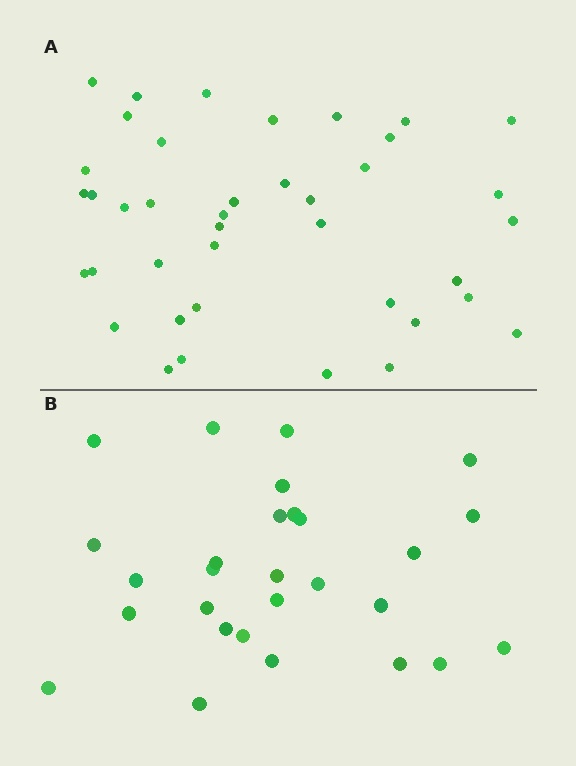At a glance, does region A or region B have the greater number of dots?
Region A (the top region) has more dots.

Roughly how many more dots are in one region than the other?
Region A has roughly 12 or so more dots than region B.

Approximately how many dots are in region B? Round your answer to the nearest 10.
About 30 dots. (The exact count is 28, which rounds to 30.)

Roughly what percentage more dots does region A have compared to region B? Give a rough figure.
About 45% more.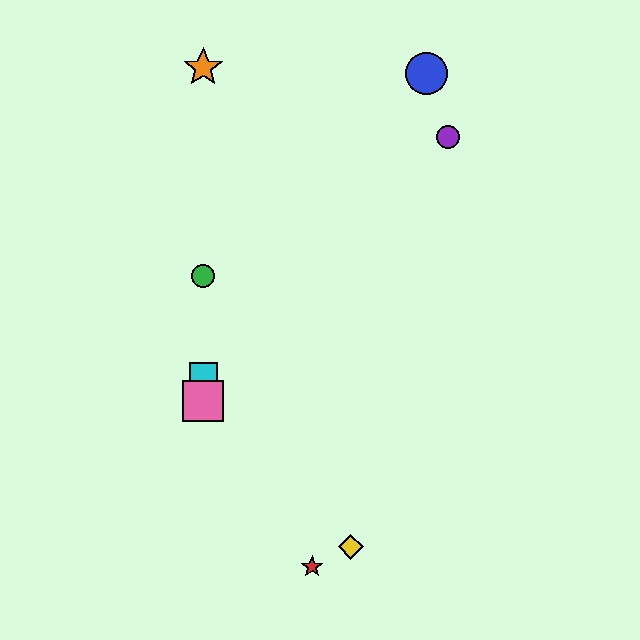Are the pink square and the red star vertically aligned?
No, the pink square is at x≈203 and the red star is at x≈312.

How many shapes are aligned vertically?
4 shapes (the green circle, the orange star, the cyan square, the pink square) are aligned vertically.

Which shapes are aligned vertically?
The green circle, the orange star, the cyan square, the pink square are aligned vertically.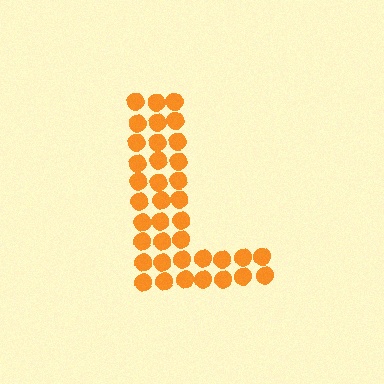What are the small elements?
The small elements are circles.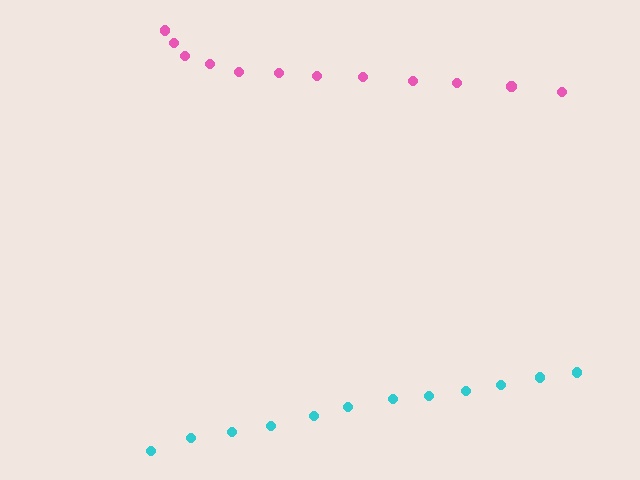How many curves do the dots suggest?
There are 2 distinct paths.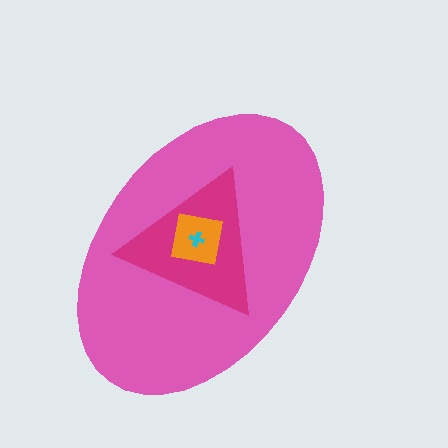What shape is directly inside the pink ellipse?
The magenta triangle.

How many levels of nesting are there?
4.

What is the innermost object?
The cyan cross.